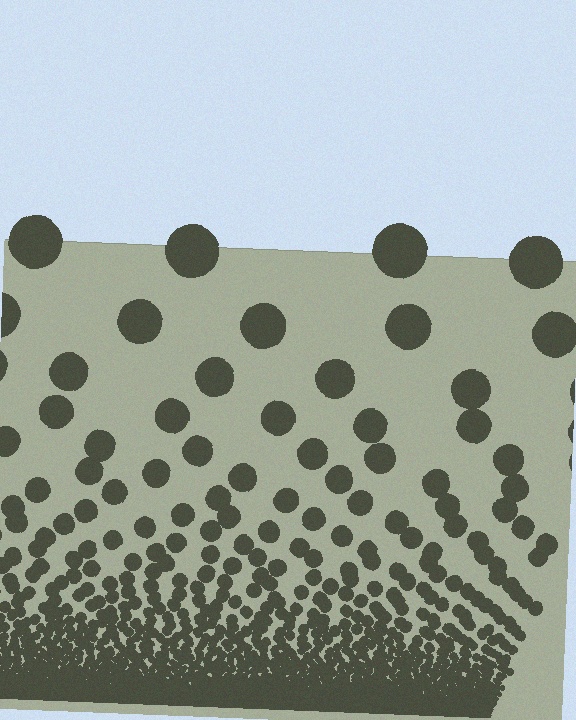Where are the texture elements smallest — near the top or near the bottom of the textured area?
Near the bottom.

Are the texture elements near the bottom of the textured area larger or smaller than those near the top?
Smaller. The gradient is inverted — elements near the bottom are smaller and denser.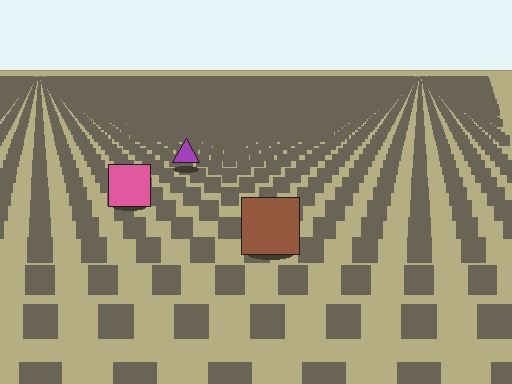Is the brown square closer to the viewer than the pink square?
Yes. The brown square is closer — you can tell from the texture gradient: the ground texture is coarser near it.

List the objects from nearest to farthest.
From nearest to farthest: the brown square, the pink square, the purple triangle.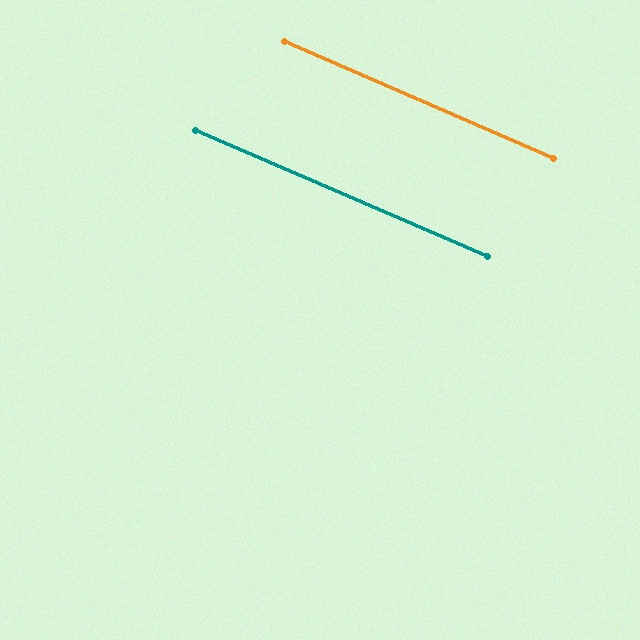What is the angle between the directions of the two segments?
Approximately 0 degrees.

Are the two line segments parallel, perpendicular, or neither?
Parallel — their directions differ by only 0.1°.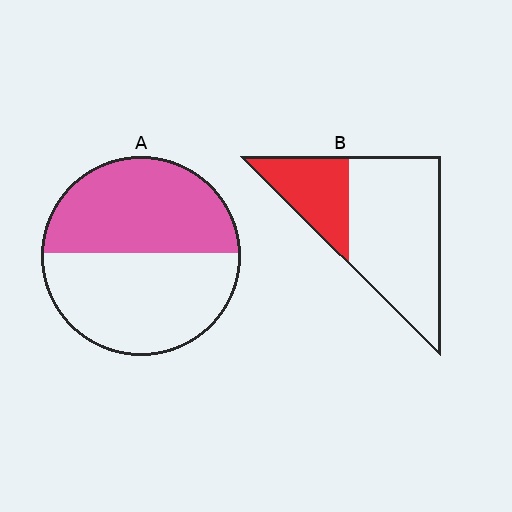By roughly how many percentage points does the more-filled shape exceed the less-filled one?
By roughly 20 percentage points (A over B).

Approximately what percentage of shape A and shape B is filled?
A is approximately 50% and B is approximately 30%.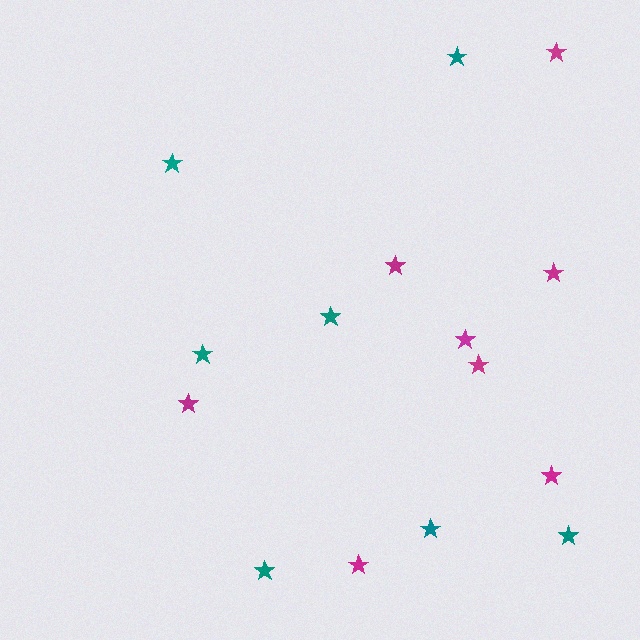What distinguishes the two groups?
There are 2 groups: one group of teal stars (7) and one group of magenta stars (8).